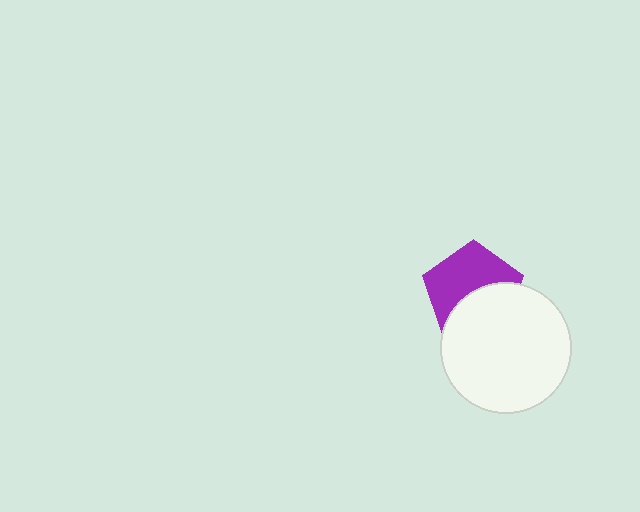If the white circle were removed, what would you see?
You would see the complete purple pentagon.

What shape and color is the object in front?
The object in front is a white circle.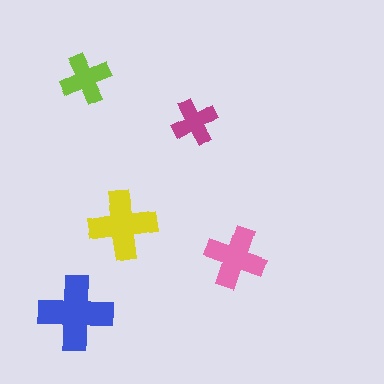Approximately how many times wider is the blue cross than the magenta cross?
About 1.5 times wider.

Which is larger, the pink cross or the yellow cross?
The yellow one.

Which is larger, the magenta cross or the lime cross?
The lime one.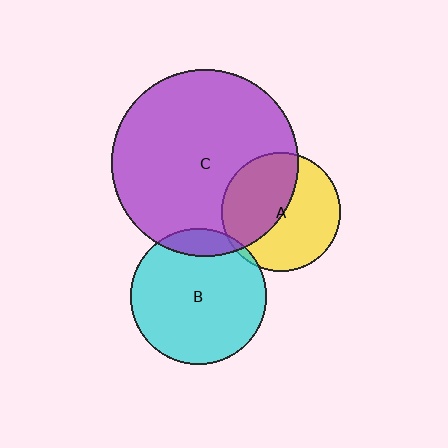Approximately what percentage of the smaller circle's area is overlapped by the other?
Approximately 5%.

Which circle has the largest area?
Circle C (purple).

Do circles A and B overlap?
Yes.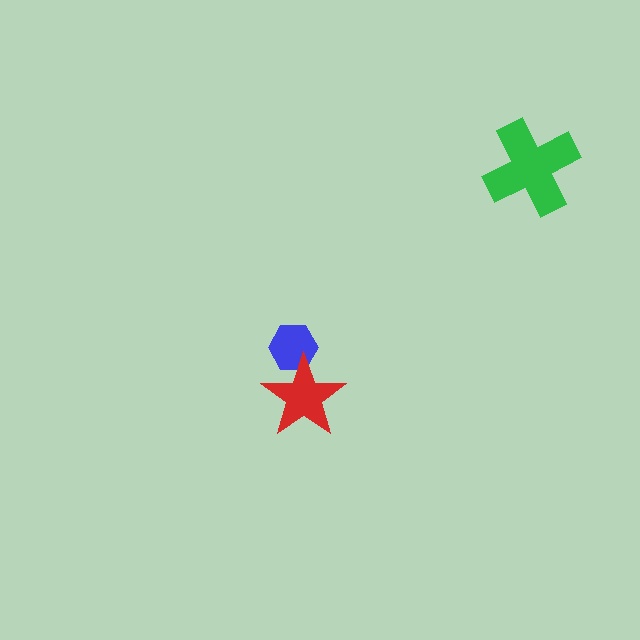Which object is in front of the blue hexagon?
The red star is in front of the blue hexagon.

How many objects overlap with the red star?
1 object overlaps with the red star.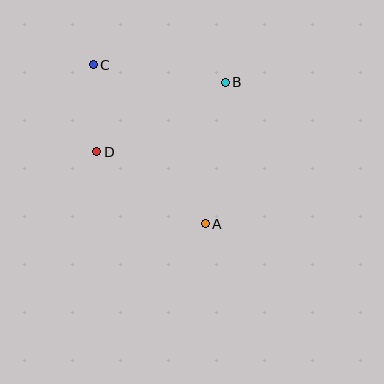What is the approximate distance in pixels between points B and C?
The distance between B and C is approximately 133 pixels.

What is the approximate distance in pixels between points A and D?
The distance between A and D is approximately 130 pixels.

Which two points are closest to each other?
Points C and D are closest to each other.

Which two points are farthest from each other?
Points A and C are farthest from each other.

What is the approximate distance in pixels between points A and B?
The distance between A and B is approximately 143 pixels.